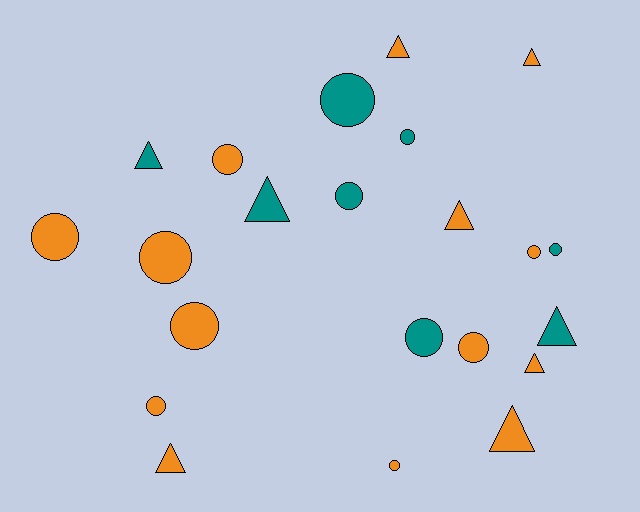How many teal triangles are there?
There are 3 teal triangles.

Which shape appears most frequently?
Circle, with 13 objects.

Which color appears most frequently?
Orange, with 14 objects.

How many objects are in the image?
There are 22 objects.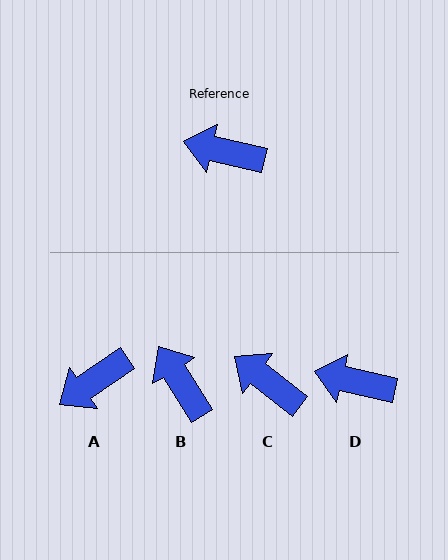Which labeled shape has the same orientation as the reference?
D.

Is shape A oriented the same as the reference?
No, it is off by about 47 degrees.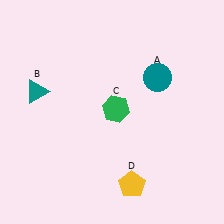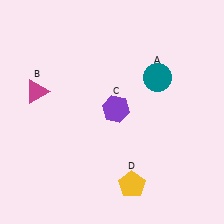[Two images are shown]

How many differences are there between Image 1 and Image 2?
There are 2 differences between the two images.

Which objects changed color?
B changed from teal to magenta. C changed from green to purple.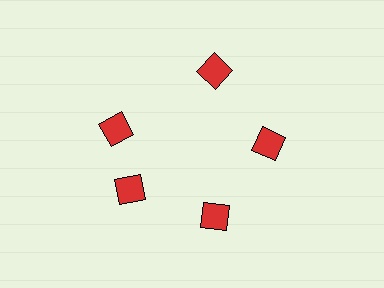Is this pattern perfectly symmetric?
No. The 5 red squares are arranged in a ring, but one element near the 10 o'clock position is rotated out of alignment along the ring, breaking the 5-fold rotational symmetry.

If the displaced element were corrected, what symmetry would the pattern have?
It would have 5-fold rotational symmetry — the pattern would map onto itself every 72 degrees.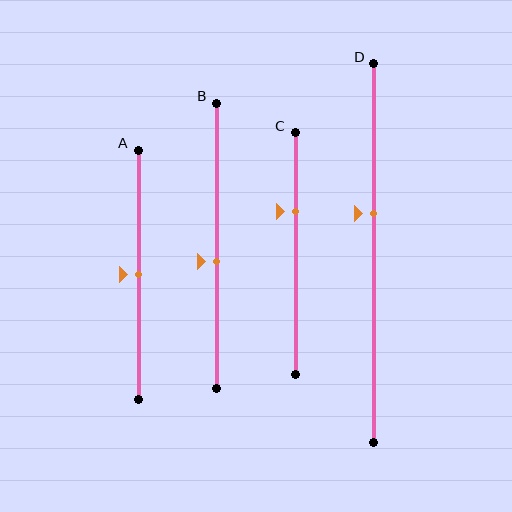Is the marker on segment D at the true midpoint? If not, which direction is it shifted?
No, the marker on segment D is shifted upward by about 10% of the segment length.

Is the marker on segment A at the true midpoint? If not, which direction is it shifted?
Yes, the marker on segment A is at the true midpoint.